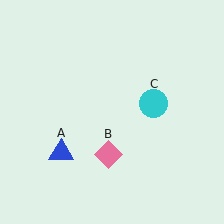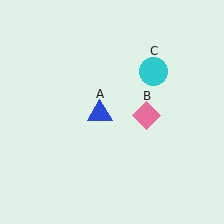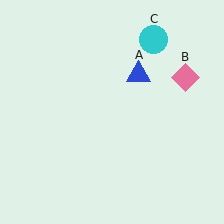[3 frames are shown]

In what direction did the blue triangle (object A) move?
The blue triangle (object A) moved up and to the right.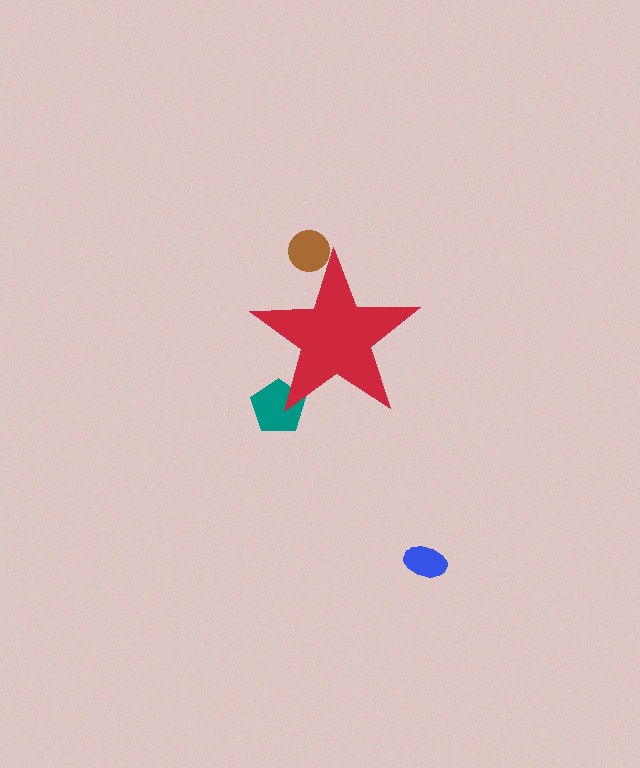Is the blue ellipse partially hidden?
No, the blue ellipse is fully visible.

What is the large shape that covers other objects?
A red star.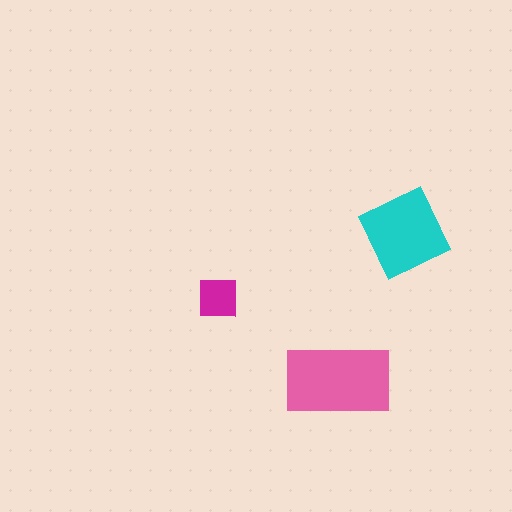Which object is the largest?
The pink rectangle.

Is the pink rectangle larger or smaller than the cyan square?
Larger.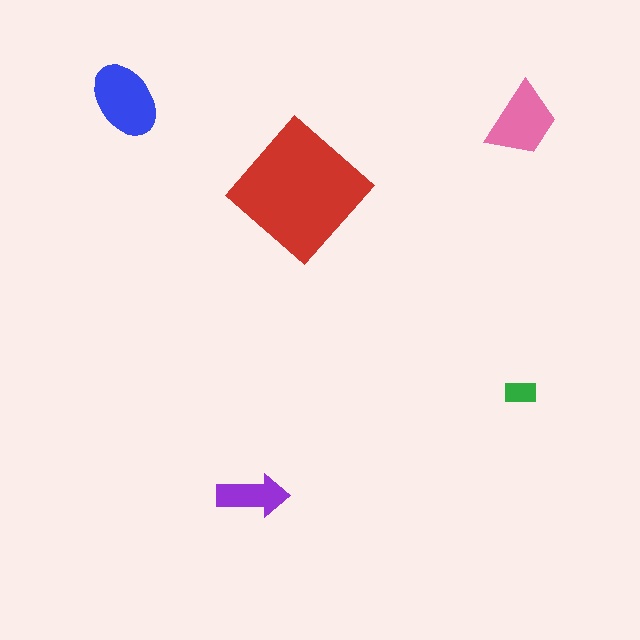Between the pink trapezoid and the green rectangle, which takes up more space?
The pink trapezoid.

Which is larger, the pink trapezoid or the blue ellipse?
The blue ellipse.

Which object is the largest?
The red diamond.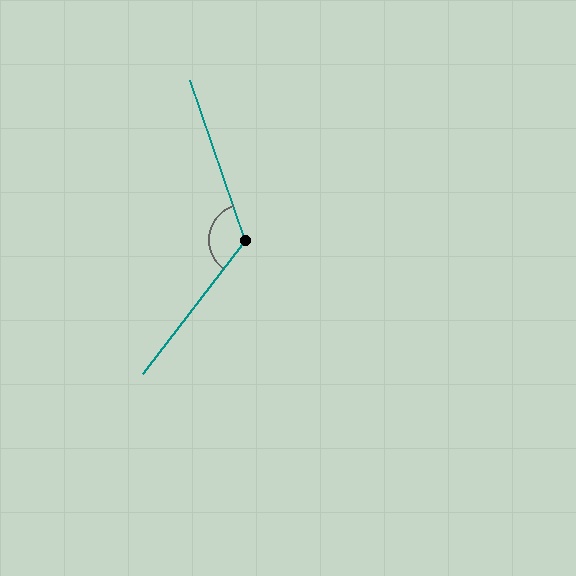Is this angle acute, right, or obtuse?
It is obtuse.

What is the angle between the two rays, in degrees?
Approximately 123 degrees.